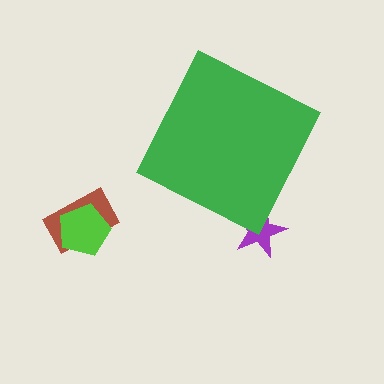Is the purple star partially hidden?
Yes, the purple star is partially hidden behind the green diamond.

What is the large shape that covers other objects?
A green diamond.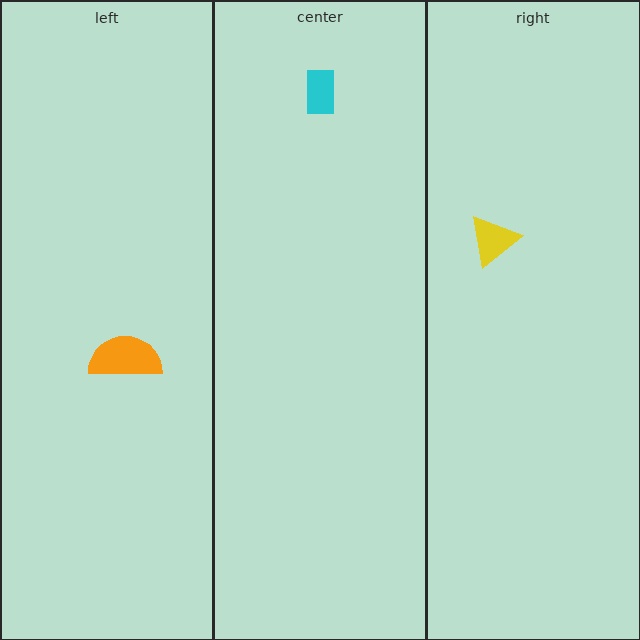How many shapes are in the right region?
1.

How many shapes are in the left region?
1.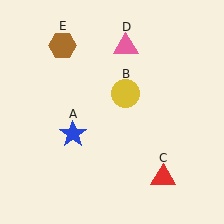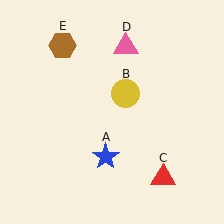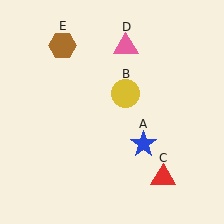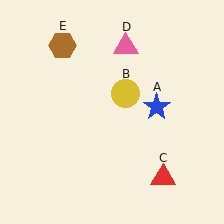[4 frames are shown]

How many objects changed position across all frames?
1 object changed position: blue star (object A).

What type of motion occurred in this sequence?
The blue star (object A) rotated counterclockwise around the center of the scene.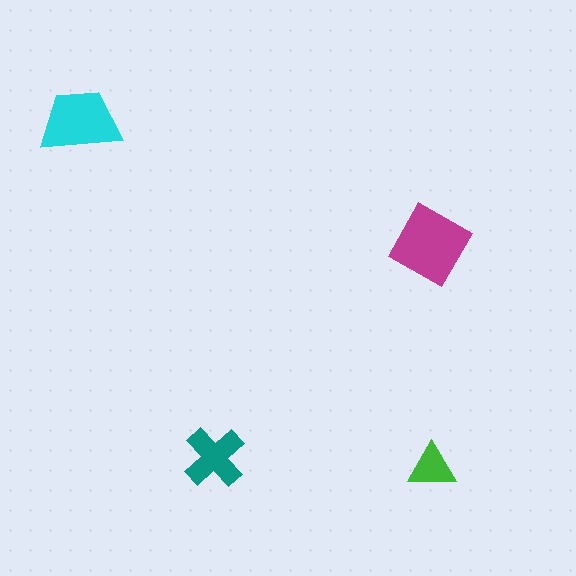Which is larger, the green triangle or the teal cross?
The teal cross.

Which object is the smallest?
The green triangle.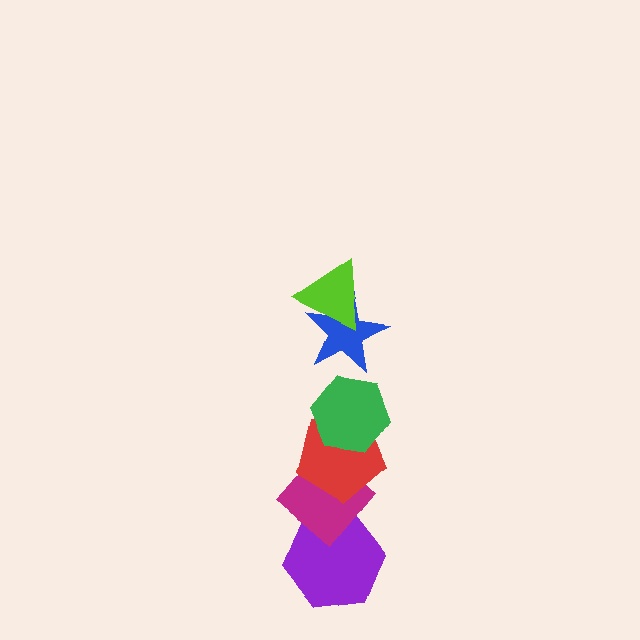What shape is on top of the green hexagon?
The blue star is on top of the green hexagon.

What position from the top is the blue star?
The blue star is 2nd from the top.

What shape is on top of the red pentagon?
The green hexagon is on top of the red pentagon.